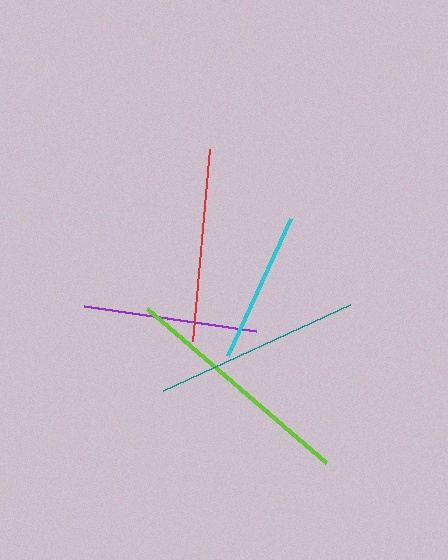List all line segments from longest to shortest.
From longest to shortest: lime, teal, red, purple, cyan.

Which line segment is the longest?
The lime line is the longest at approximately 236 pixels.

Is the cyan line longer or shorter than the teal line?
The teal line is longer than the cyan line.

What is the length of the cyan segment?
The cyan segment is approximately 151 pixels long.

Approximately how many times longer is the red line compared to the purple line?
The red line is approximately 1.1 times the length of the purple line.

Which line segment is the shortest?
The cyan line is the shortest at approximately 151 pixels.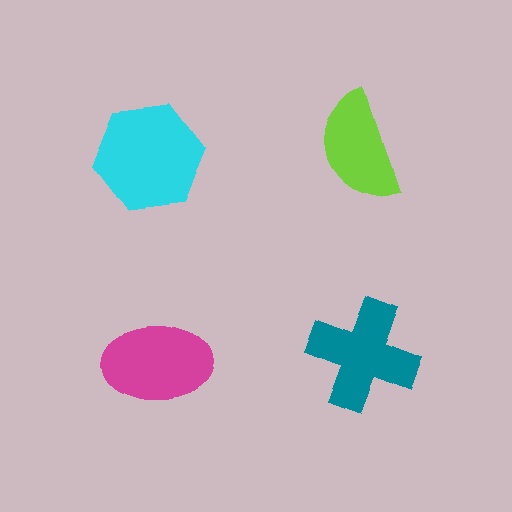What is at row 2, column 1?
A magenta ellipse.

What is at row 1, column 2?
A lime semicircle.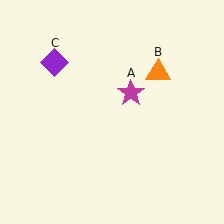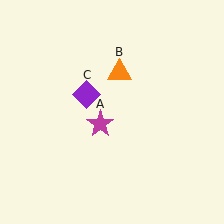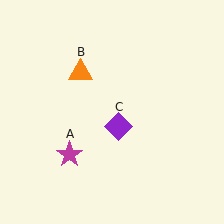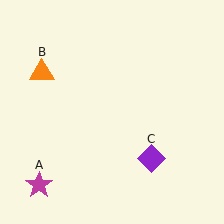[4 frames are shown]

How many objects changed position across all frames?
3 objects changed position: magenta star (object A), orange triangle (object B), purple diamond (object C).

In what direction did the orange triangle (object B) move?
The orange triangle (object B) moved left.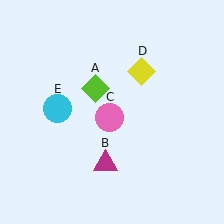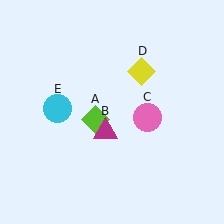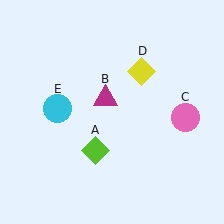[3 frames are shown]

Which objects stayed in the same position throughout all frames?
Yellow diamond (object D) and cyan circle (object E) remained stationary.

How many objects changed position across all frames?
3 objects changed position: lime diamond (object A), magenta triangle (object B), pink circle (object C).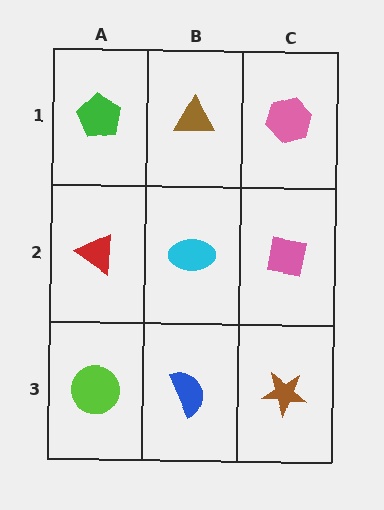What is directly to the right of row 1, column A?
A brown triangle.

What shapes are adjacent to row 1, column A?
A red triangle (row 2, column A), a brown triangle (row 1, column B).